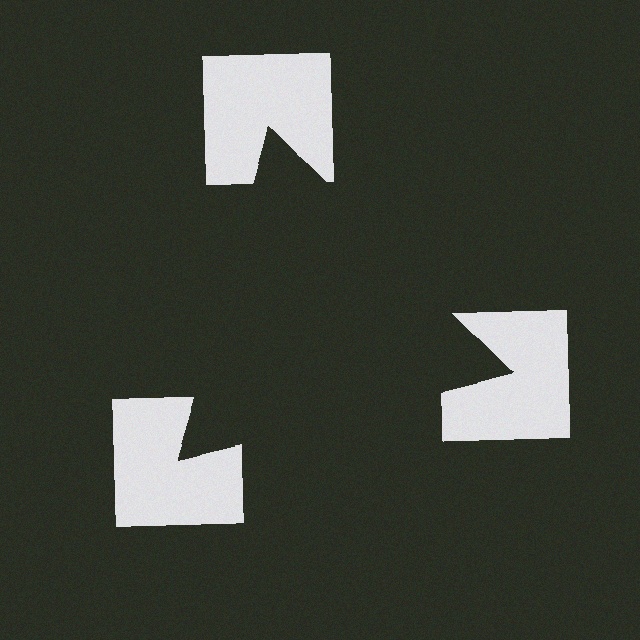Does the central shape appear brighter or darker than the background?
It typically appears slightly darker than the background, even though no actual brightness change is drawn.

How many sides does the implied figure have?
3 sides.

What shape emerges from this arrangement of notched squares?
An illusory triangle — its edges are inferred from the aligned wedge cuts in the notched squares, not physically drawn.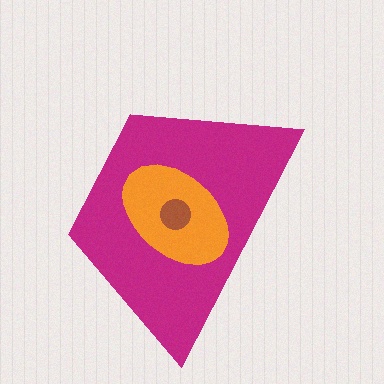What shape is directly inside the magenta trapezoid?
The orange ellipse.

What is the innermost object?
The brown circle.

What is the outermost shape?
The magenta trapezoid.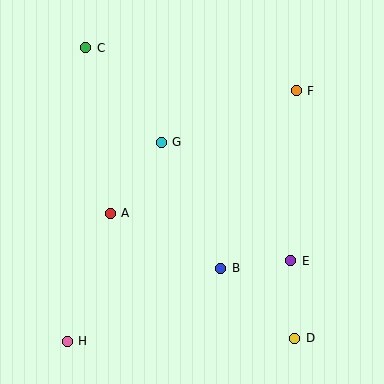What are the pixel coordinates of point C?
Point C is at (86, 48).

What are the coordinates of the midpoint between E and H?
The midpoint between E and H is at (179, 301).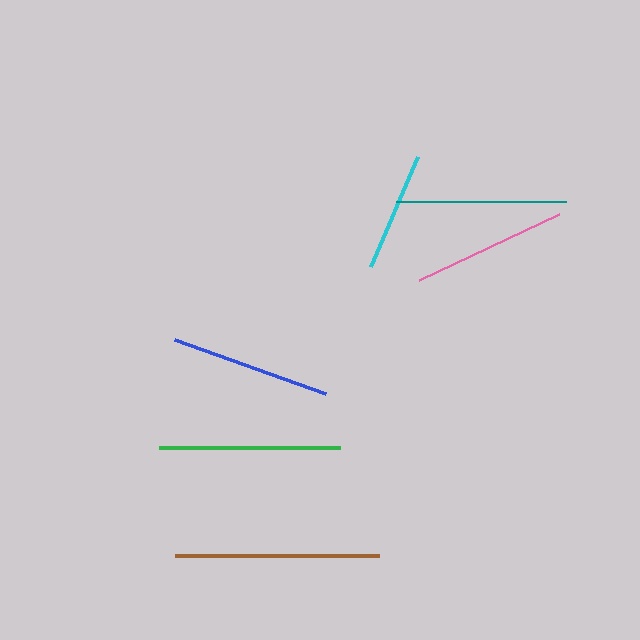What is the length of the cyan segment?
The cyan segment is approximately 120 pixels long.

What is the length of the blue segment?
The blue segment is approximately 161 pixels long.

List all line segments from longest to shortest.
From longest to shortest: brown, green, teal, blue, pink, cyan.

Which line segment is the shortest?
The cyan line is the shortest at approximately 120 pixels.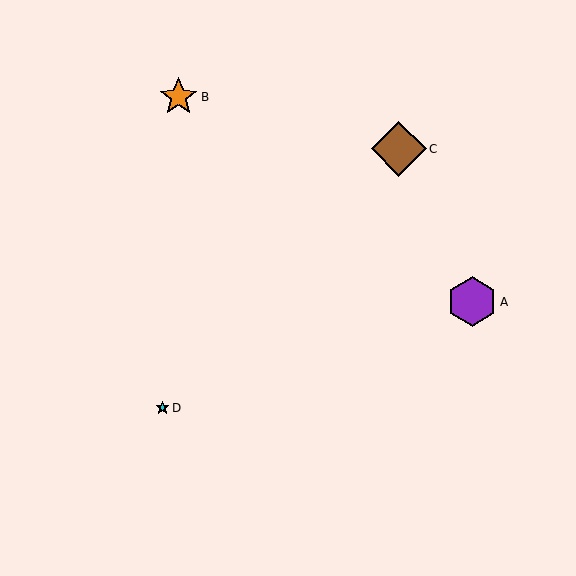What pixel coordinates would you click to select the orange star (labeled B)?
Click at (178, 97) to select the orange star B.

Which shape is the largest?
The brown diamond (labeled C) is the largest.